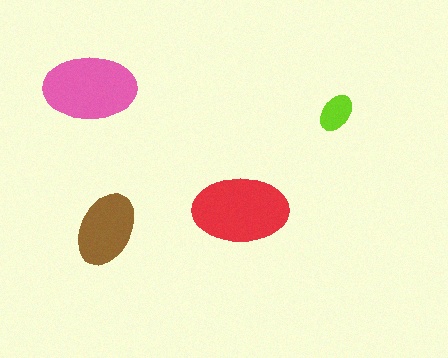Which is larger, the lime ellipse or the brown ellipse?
The brown one.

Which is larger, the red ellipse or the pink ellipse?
The red one.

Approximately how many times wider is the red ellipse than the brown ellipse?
About 1.5 times wider.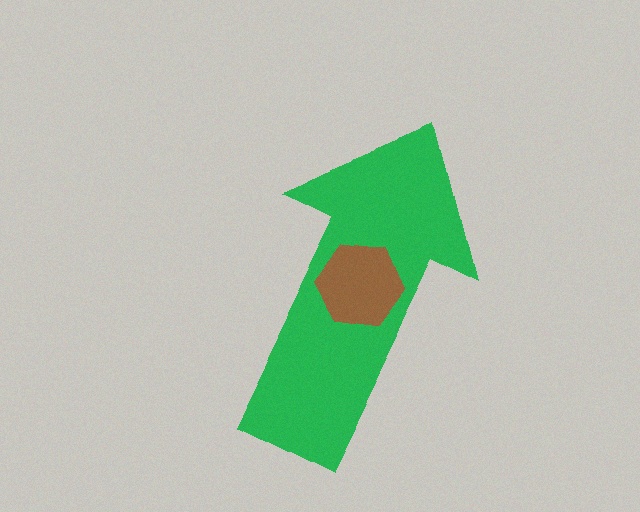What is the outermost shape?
The green arrow.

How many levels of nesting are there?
2.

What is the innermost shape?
The brown hexagon.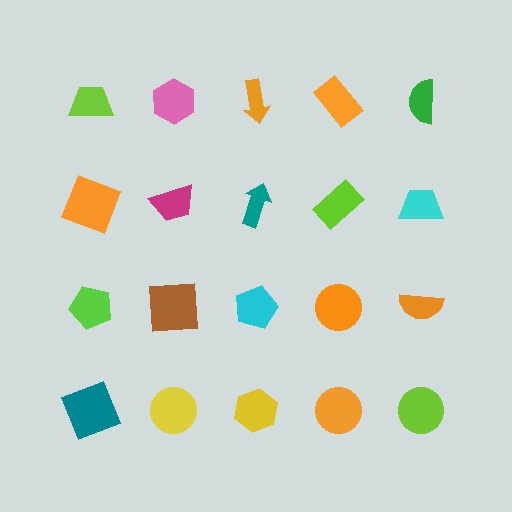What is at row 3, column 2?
A brown square.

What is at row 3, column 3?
A cyan pentagon.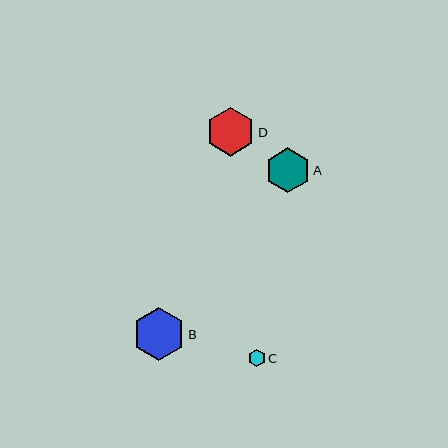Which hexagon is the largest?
Hexagon B is the largest with a size of approximately 52 pixels.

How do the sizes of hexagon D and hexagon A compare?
Hexagon D and hexagon A are approximately the same size.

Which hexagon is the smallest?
Hexagon C is the smallest with a size of approximately 17 pixels.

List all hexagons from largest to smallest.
From largest to smallest: B, D, A, C.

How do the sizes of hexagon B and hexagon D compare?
Hexagon B and hexagon D are approximately the same size.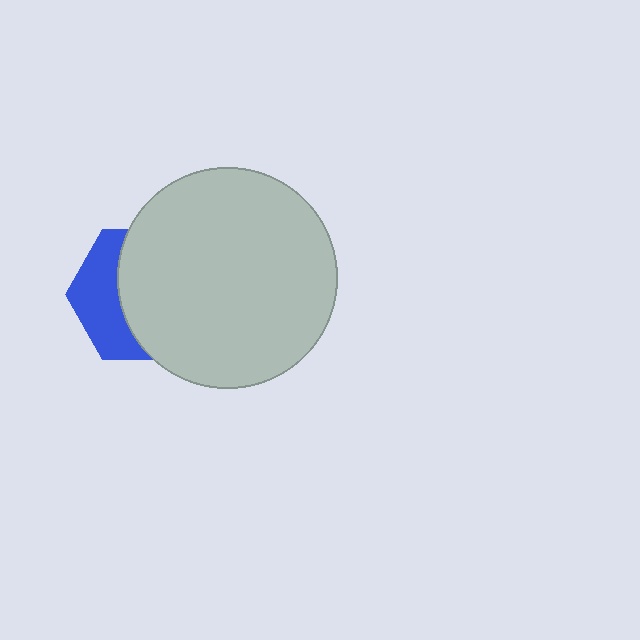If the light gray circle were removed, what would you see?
You would see the complete blue hexagon.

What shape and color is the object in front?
The object in front is a light gray circle.